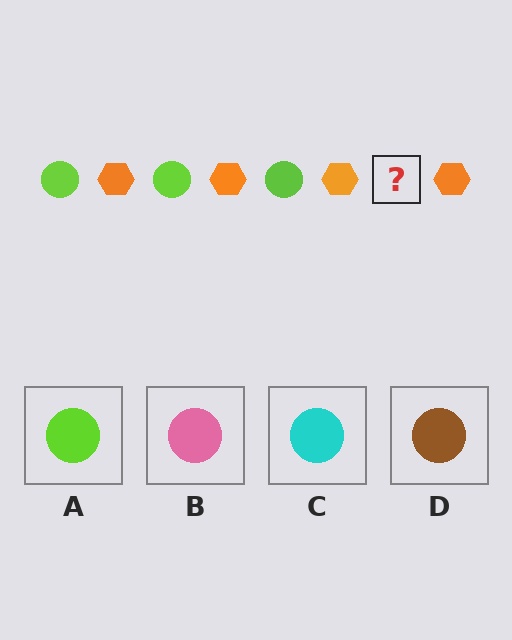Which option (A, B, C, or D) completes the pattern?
A.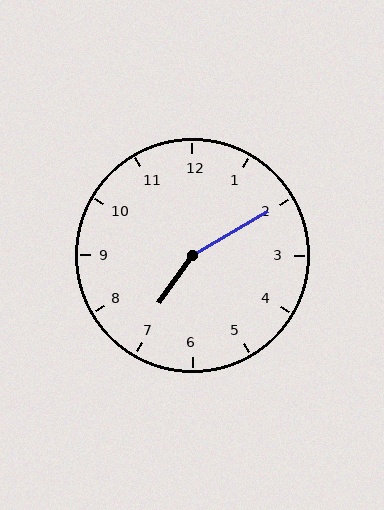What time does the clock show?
7:10.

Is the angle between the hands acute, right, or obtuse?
It is obtuse.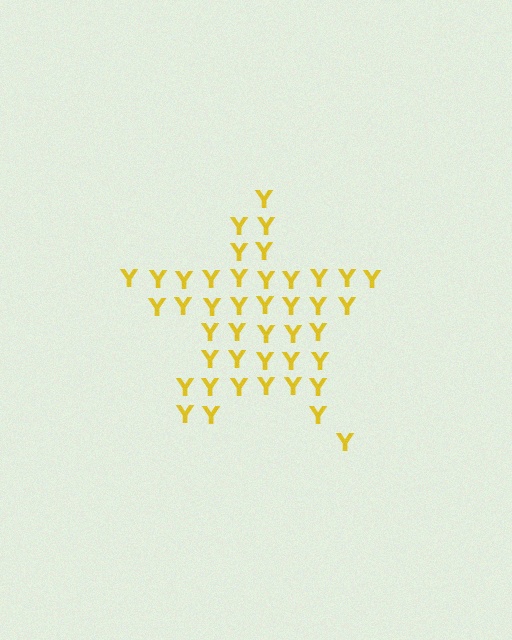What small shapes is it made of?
It is made of small letter Y's.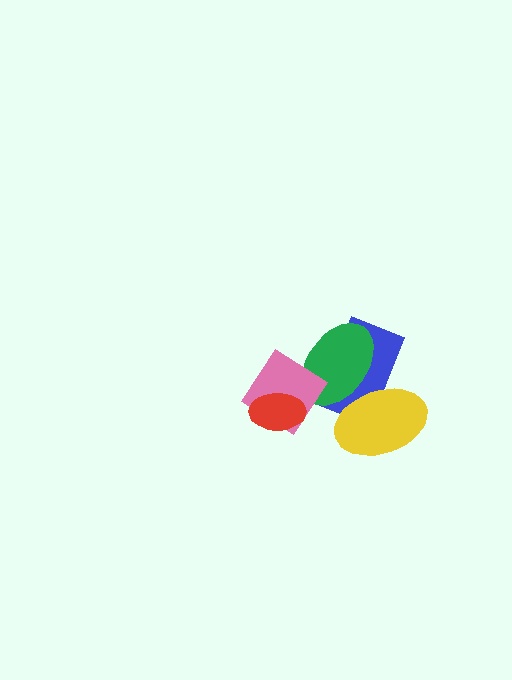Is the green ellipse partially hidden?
Yes, it is partially covered by another shape.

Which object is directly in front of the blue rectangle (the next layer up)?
The green ellipse is directly in front of the blue rectangle.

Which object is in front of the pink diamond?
The red ellipse is in front of the pink diamond.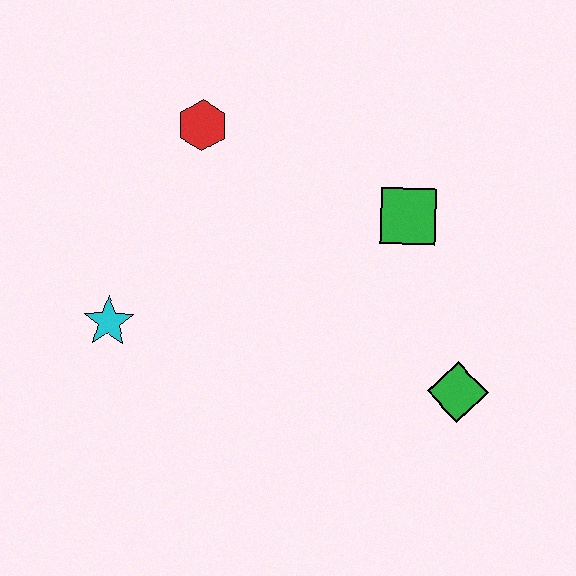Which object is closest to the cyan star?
The red hexagon is closest to the cyan star.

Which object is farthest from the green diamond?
The red hexagon is farthest from the green diamond.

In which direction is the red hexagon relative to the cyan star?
The red hexagon is above the cyan star.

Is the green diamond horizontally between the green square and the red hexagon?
No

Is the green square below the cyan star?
No